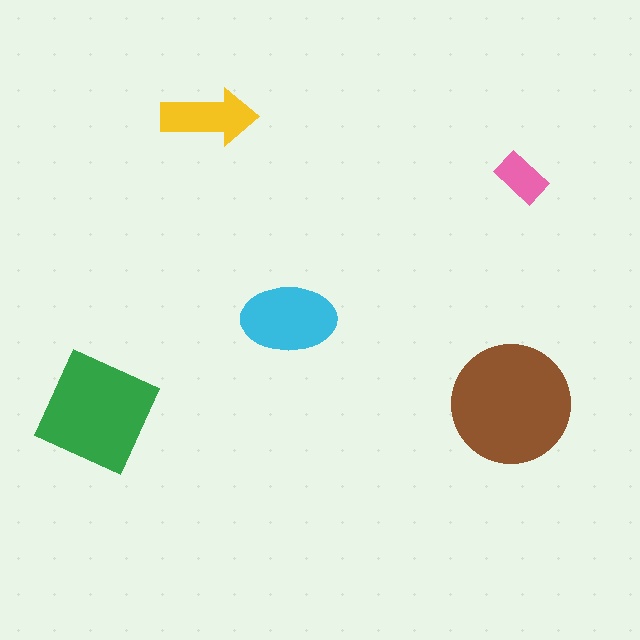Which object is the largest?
The brown circle.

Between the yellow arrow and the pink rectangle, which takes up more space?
The yellow arrow.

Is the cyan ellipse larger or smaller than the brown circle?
Smaller.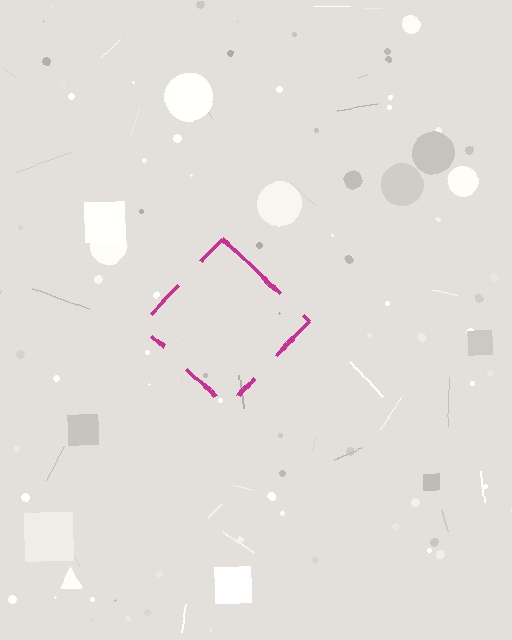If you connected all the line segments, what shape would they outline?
They would outline a diamond.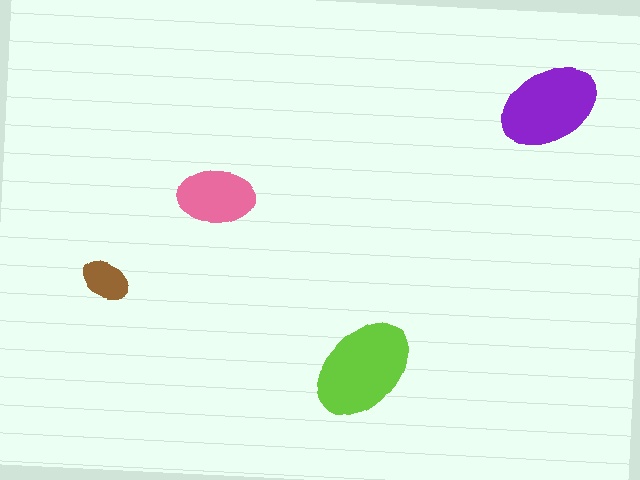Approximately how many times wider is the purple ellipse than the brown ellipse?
About 2 times wider.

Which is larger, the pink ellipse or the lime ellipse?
The lime one.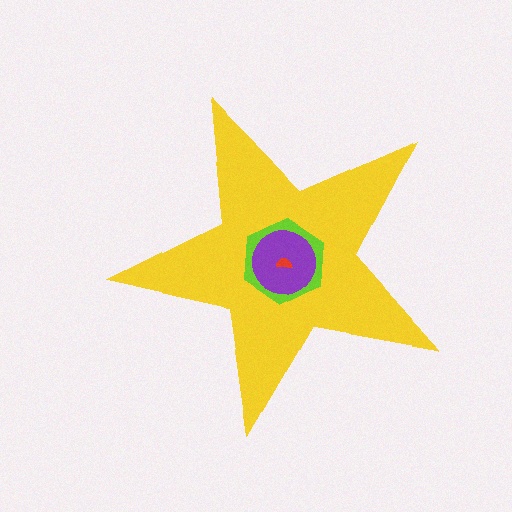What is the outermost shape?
The yellow star.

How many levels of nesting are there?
4.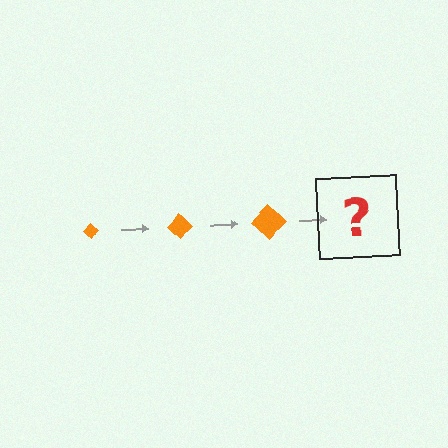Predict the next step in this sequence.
The next step is an orange diamond, larger than the previous one.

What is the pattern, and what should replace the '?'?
The pattern is that the diamond gets progressively larger each step. The '?' should be an orange diamond, larger than the previous one.